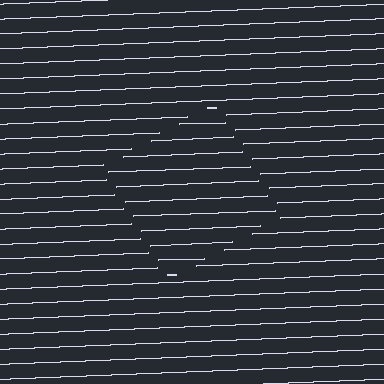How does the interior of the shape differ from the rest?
The interior of the shape contains the same grating, shifted by half a period — the contour is defined by the phase discontinuity where line-ends from the inner and outer gratings abut.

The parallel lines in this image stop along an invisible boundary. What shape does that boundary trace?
An illusory square. The interior of the shape contains the same grating, shifted by half a period — the contour is defined by the phase discontinuity where line-ends from the inner and outer gratings abut.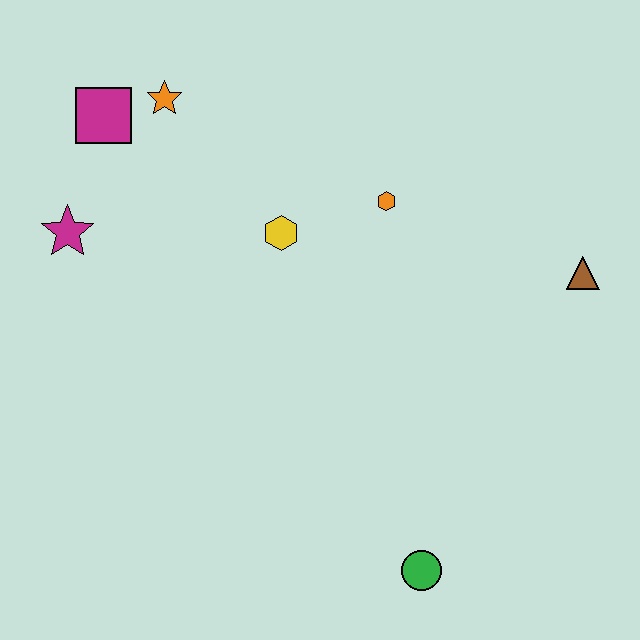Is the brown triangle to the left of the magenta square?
No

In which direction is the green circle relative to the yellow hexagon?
The green circle is below the yellow hexagon.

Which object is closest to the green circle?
The brown triangle is closest to the green circle.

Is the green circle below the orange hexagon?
Yes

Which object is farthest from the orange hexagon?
The green circle is farthest from the orange hexagon.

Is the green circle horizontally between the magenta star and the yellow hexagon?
No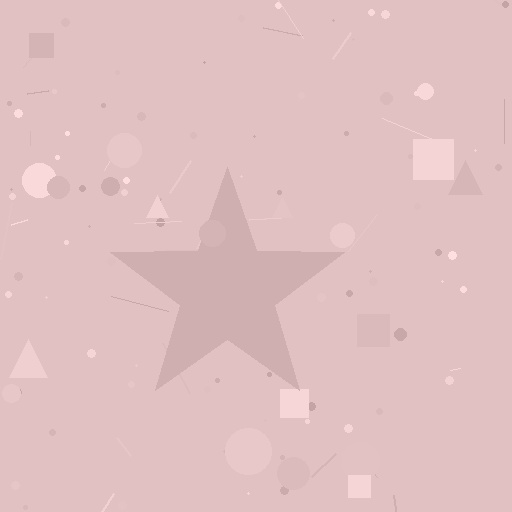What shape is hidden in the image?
A star is hidden in the image.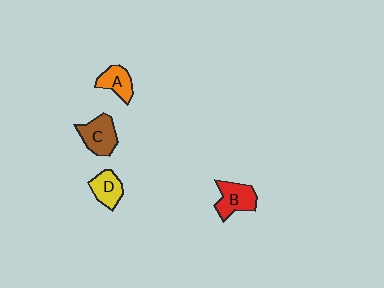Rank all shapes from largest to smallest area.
From largest to smallest: C (brown), B (red), D (yellow), A (orange).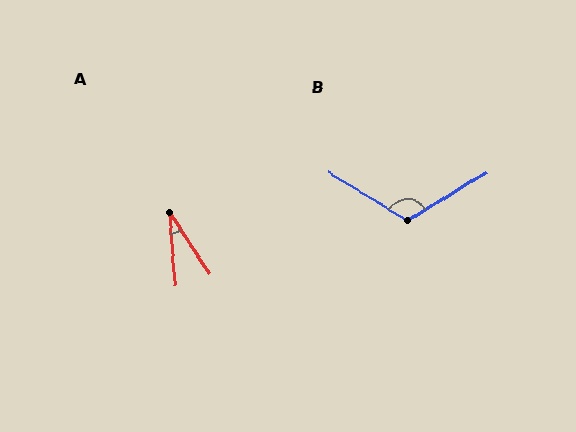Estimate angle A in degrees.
Approximately 29 degrees.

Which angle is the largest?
B, at approximately 118 degrees.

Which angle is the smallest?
A, at approximately 29 degrees.